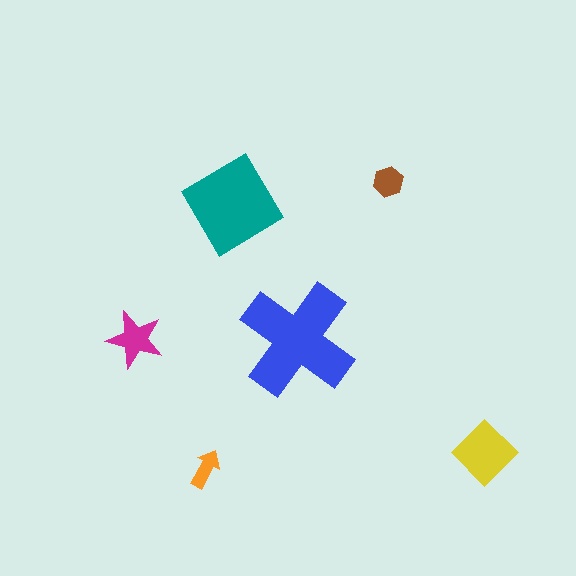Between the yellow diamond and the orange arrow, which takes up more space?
The yellow diamond.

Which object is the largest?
The blue cross.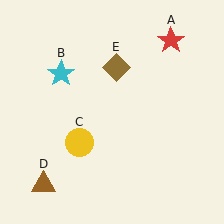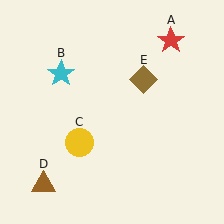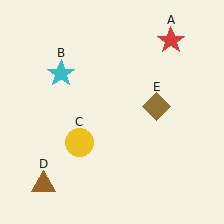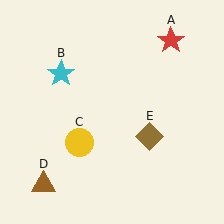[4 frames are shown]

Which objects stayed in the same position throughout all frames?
Red star (object A) and cyan star (object B) and yellow circle (object C) and brown triangle (object D) remained stationary.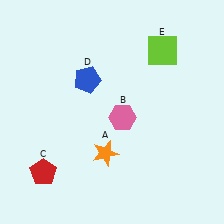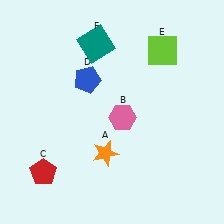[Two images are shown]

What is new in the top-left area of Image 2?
A teal square (F) was added in the top-left area of Image 2.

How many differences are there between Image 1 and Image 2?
There is 1 difference between the two images.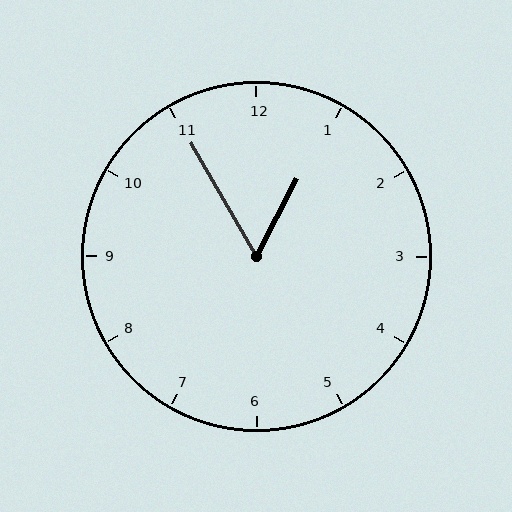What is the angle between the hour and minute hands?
Approximately 58 degrees.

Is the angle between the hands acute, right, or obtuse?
It is acute.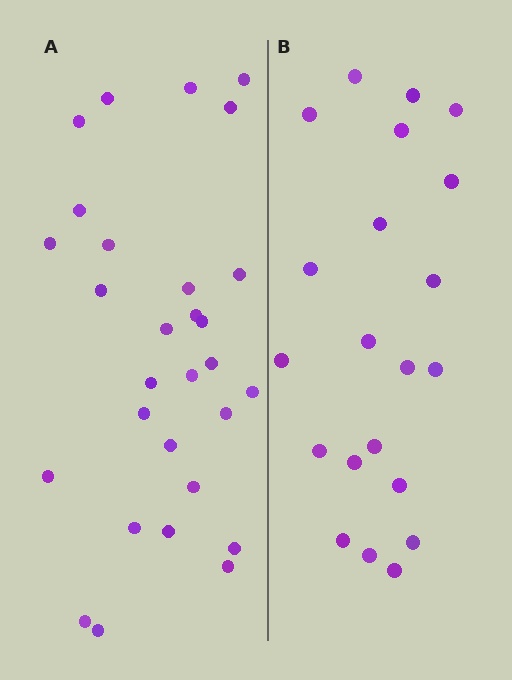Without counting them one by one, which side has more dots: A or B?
Region A (the left region) has more dots.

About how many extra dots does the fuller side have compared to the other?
Region A has roughly 8 or so more dots than region B.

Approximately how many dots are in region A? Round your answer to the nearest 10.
About 30 dots. (The exact count is 29, which rounds to 30.)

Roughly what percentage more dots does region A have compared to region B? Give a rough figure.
About 40% more.